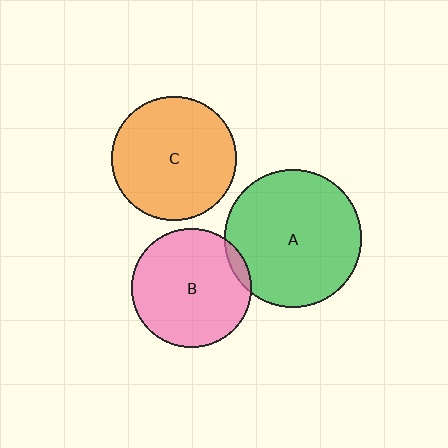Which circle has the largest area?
Circle A (green).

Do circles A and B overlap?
Yes.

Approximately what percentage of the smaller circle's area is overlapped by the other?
Approximately 5%.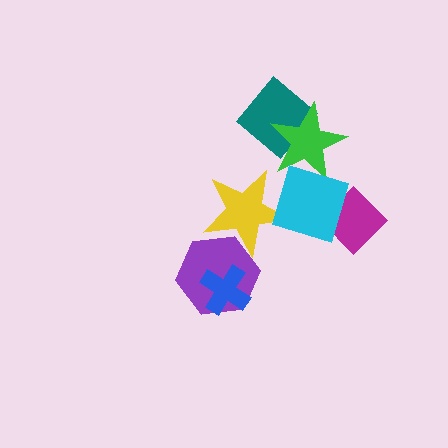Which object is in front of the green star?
The cyan diamond is in front of the green star.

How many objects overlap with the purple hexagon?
2 objects overlap with the purple hexagon.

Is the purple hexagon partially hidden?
Yes, it is partially covered by another shape.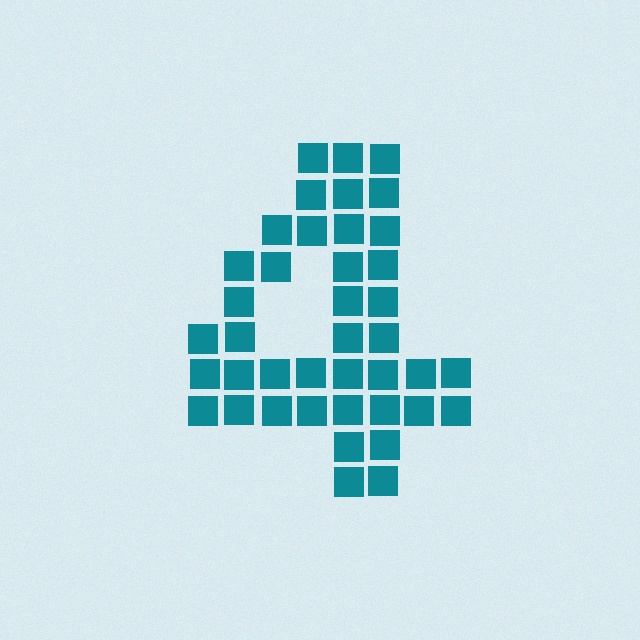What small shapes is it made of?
It is made of small squares.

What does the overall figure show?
The overall figure shows the digit 4.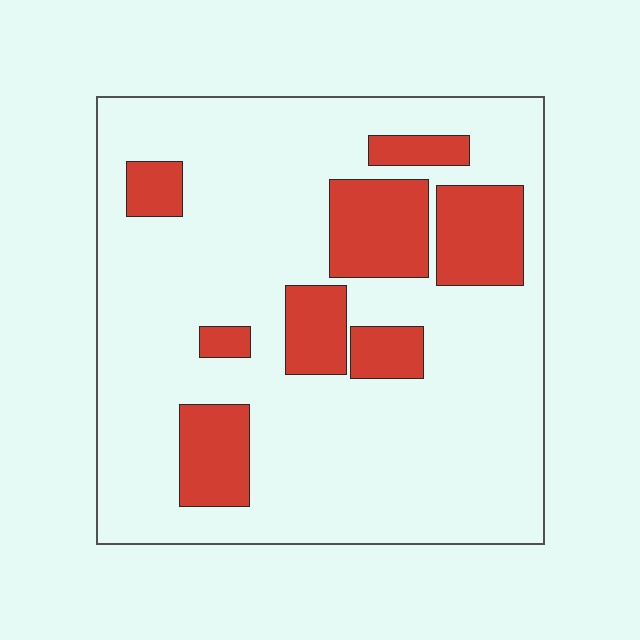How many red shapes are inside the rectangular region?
8.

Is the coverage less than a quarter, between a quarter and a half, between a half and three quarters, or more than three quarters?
Less than a quarter.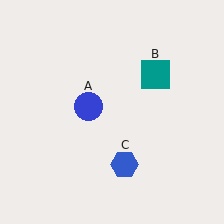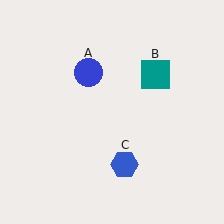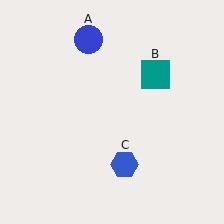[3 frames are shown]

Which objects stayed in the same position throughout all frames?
Teal square (object B) and blue hexagon (object C) remained stationary.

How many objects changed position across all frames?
1 object changed position: blue circle (object A).